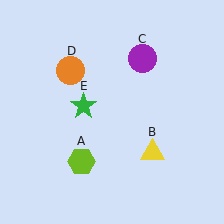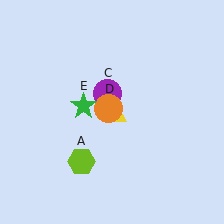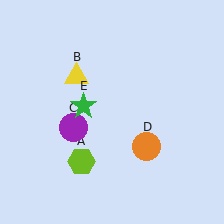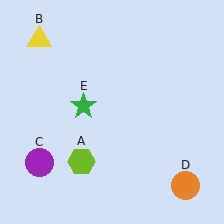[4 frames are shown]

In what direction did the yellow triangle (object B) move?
The yellow triangle (object B) moved up and to the left.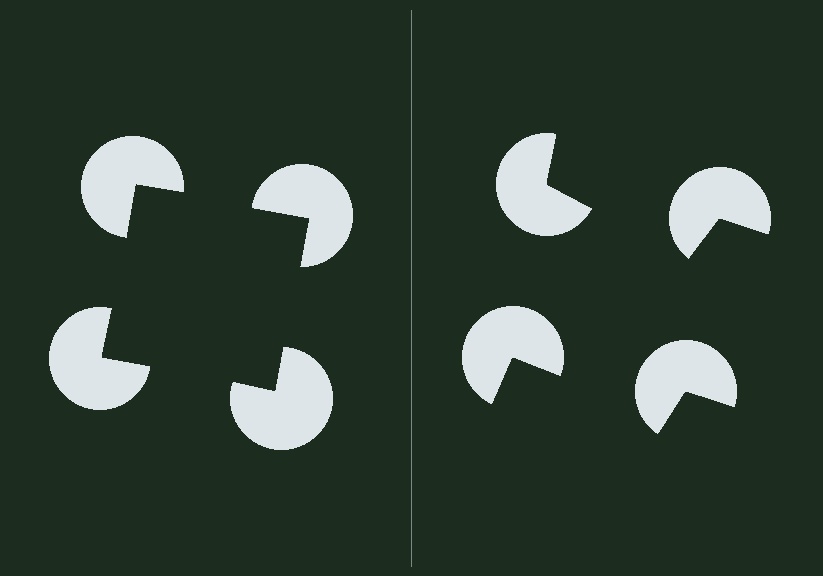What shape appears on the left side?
An illusory square.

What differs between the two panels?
The pac-man discs are positioned identically on both sides; only the wedge orientations differ. On the left they align to a square; on the right they are misaligned.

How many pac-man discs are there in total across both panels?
8 — 4 on each side.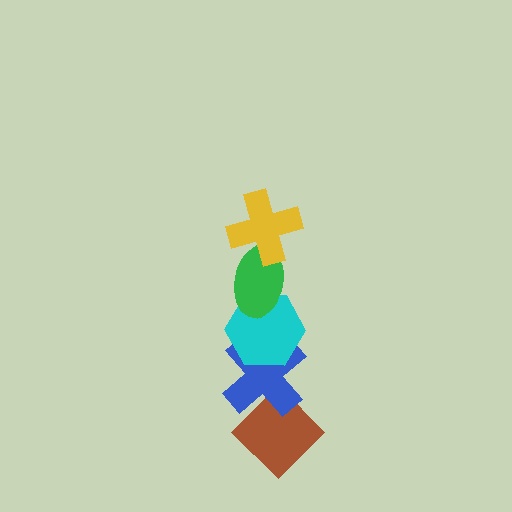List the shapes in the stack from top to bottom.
From top to bottom: the yellow cross, the green ellipse, the cyan hexagon, the blue cross, the brown diamond.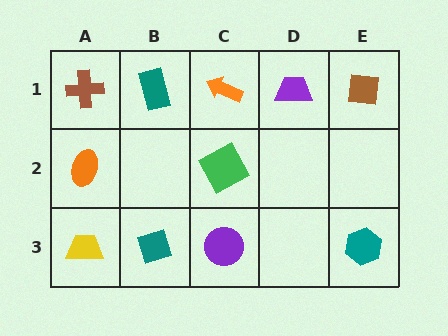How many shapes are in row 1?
5 shapes.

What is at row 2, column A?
An orange ellipse.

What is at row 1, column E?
A brown square.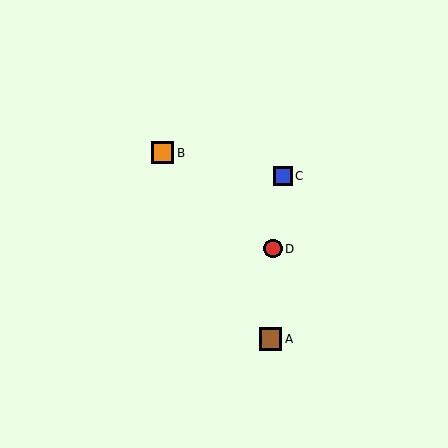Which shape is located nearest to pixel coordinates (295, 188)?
The blue square (labeled C) at (283, 176) is nearest to that location.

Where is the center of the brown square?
The center of the brown square is at (270, 339).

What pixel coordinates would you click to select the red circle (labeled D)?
Click at (273, 249) to select the red circle D.